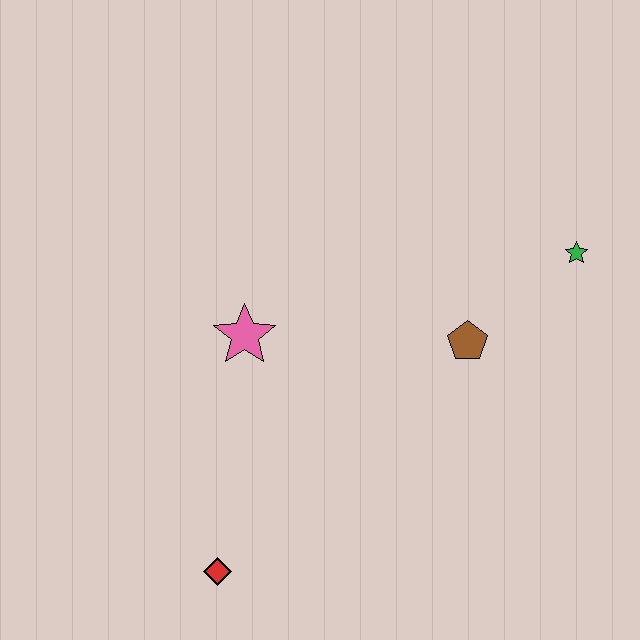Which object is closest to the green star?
The brown pentagon is closest to the green star.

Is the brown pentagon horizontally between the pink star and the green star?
Yes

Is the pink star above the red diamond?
Yes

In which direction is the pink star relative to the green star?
The pink star is to the left of the green star.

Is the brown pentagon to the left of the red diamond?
No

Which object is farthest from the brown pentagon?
The red diamond is farthest from the brown pentagon.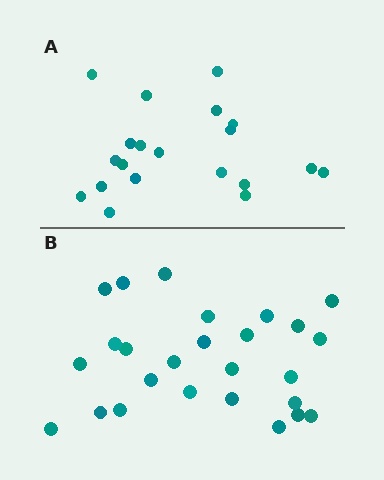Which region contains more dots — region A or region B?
Region B (the bottom region) has more dots.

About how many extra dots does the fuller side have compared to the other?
Region B has about 6 more dots than region A.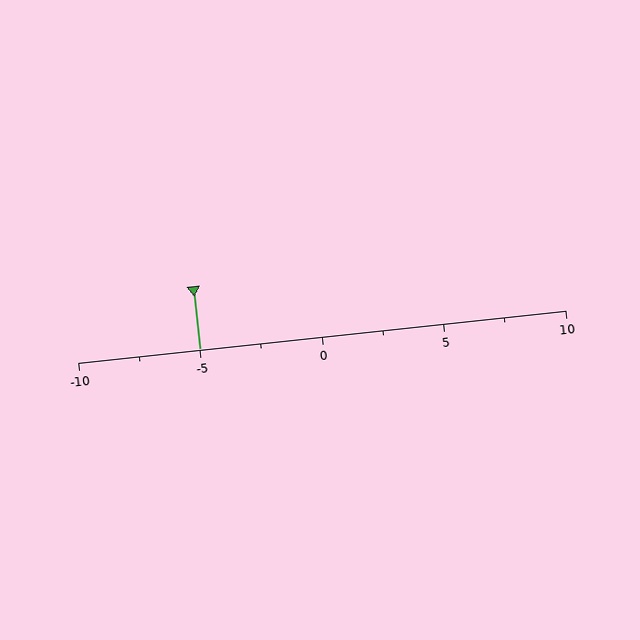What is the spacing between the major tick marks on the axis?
The major ticks are spaced 5 apart.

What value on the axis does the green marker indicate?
The marker indicates approximately -5.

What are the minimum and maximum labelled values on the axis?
The axis runs from -10 to 10.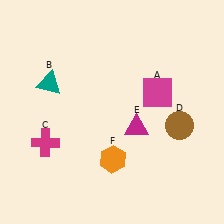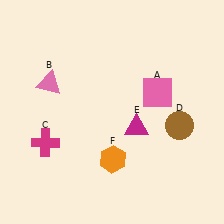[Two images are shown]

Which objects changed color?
A changed from magenta to pink. B changed from teal to pink.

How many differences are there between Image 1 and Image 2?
There are 2 differences between the two images.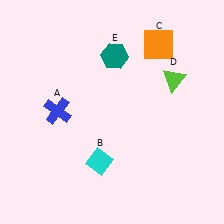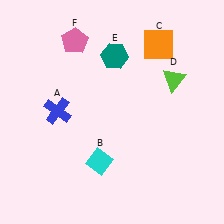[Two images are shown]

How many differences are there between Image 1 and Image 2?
There is 1 difference between the two images.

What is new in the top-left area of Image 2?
A pink pentagon (F) was added in the top-left area of Image 2.